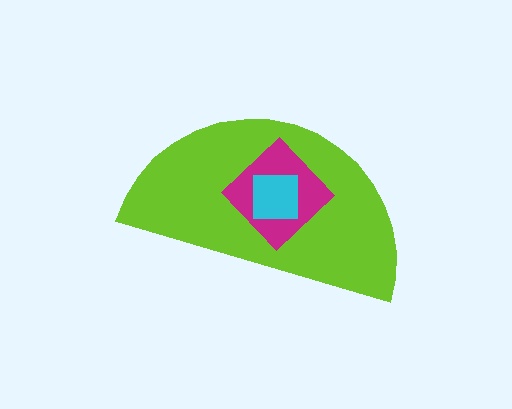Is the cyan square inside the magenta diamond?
Yes.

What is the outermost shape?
The lime semicircle.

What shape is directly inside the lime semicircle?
The magenta diamond.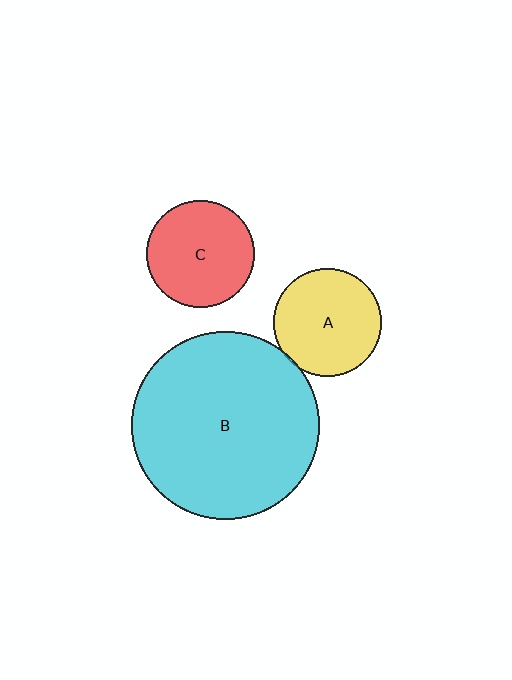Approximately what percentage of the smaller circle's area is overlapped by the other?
Approximately 5%.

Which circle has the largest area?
Circle B (cyan).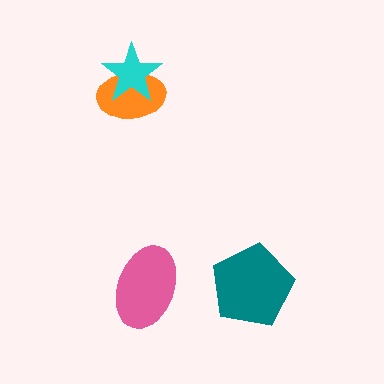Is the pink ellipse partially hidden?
No, no other shape covers it.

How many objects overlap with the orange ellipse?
1 object overlaps with the orange ellipse.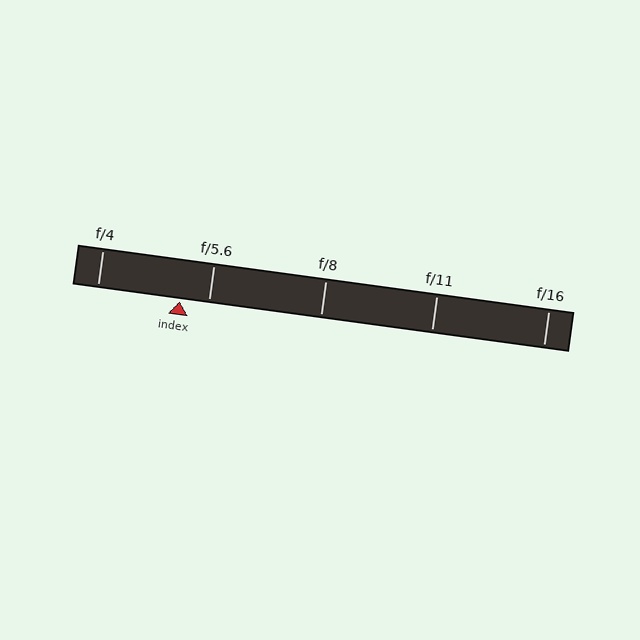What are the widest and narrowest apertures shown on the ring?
The widest aperture shown is f/4 and the narrowest is f/16.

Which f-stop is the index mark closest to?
The index mark is closest to f/5.6.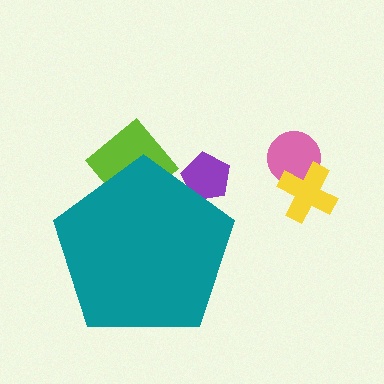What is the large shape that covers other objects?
A teal pentagon.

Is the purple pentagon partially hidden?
Yes, the purple pentagon is partially hidden behind the teal pentagon.